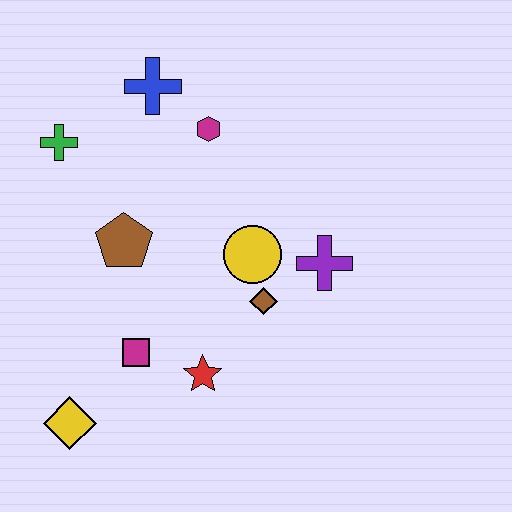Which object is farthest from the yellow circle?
The yellow diamond is farthest from the yellow circle.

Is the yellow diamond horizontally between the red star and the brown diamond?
No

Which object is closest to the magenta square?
The red star is closest to the magenta square.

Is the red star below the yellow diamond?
No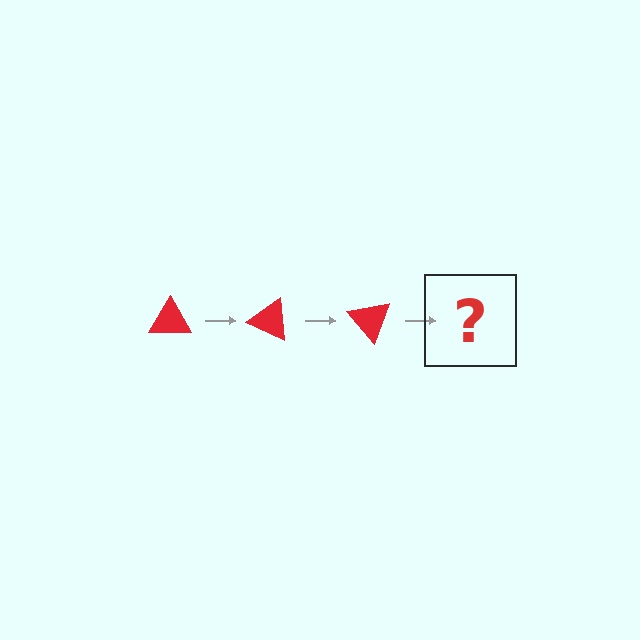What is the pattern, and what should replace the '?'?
The pattern is that the triangle rotates 25 degrees each step. The '?' should be a red triangle rotated 75 degrees.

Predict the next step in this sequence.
The next step is a red triangle rotated 75 degrees.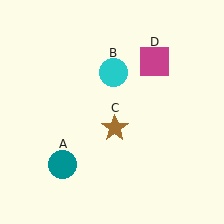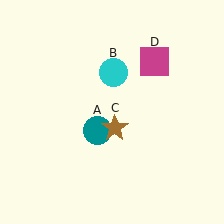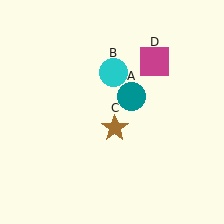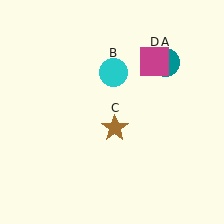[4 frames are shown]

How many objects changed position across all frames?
1 object changed position: teal circle (object A).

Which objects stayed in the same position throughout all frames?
Cyan circle (object B) and brown star (object C) and magenta square (object D) remained stationary.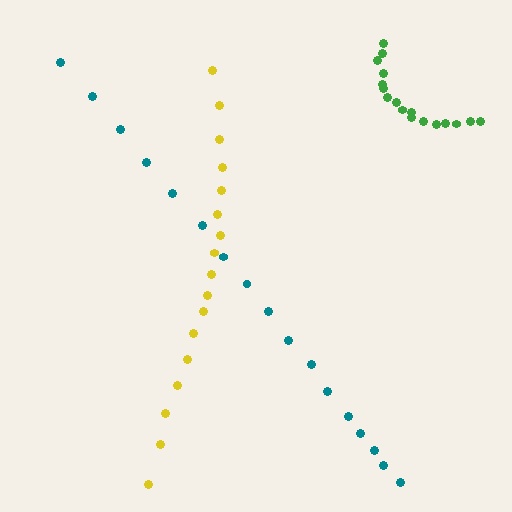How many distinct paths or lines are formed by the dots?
There are 3 distinct paths.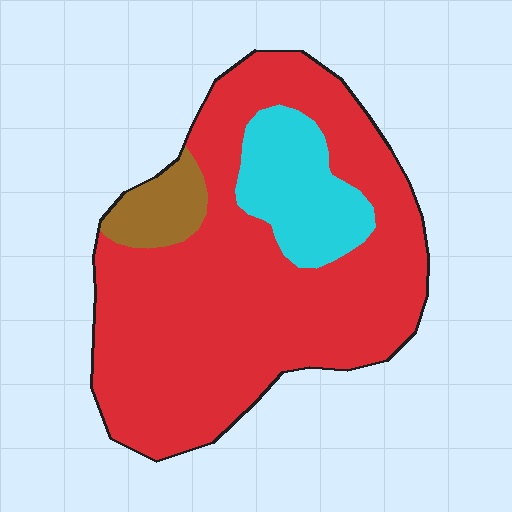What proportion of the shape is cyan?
Cyan takes up about one sixth (1/6) of the shape.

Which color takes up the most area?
Red, at roughly 80%.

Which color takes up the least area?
Brown, at roughly 5%.